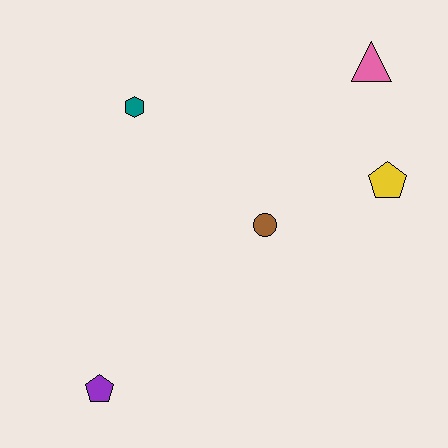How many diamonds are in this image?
There are no diamonds.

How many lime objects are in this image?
There are no lime objects.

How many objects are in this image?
There are 5 objects.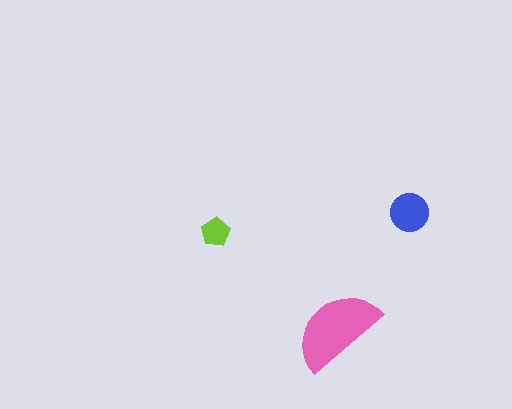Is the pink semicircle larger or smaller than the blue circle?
Larger.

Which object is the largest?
The pink semicircle.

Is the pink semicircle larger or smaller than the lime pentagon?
Larger.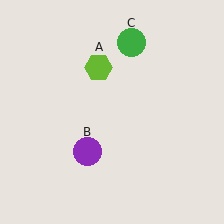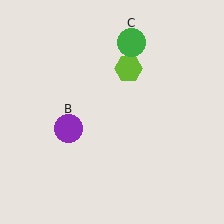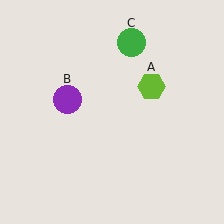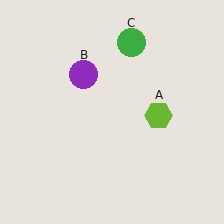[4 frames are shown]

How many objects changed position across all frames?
2 objects changed position: lime hexagon (object A), purple circle (object B).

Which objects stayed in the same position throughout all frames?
Green circle (object C) remained stationary.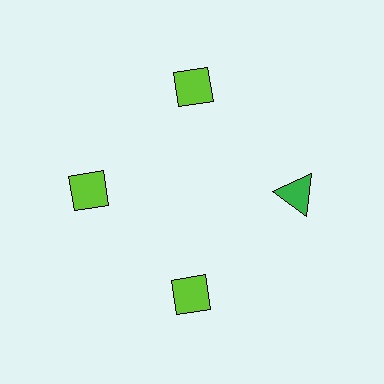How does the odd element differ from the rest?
It differs in both color (green instead of lime) and shape (triangle instead of diamond).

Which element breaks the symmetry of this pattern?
The green triangle at roughly the 3 o'clock position breaks the symmetry. All other shapes are lime diamonds.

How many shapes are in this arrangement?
There are 4 shapes arranged in a ring pattern.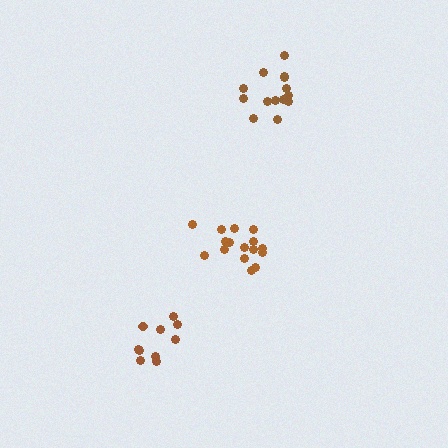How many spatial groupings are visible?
There are 3 spatial groupings.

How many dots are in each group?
Group 1: 14 dots, Group 2: 16 dots, Group 3: 10 dots (40 total).